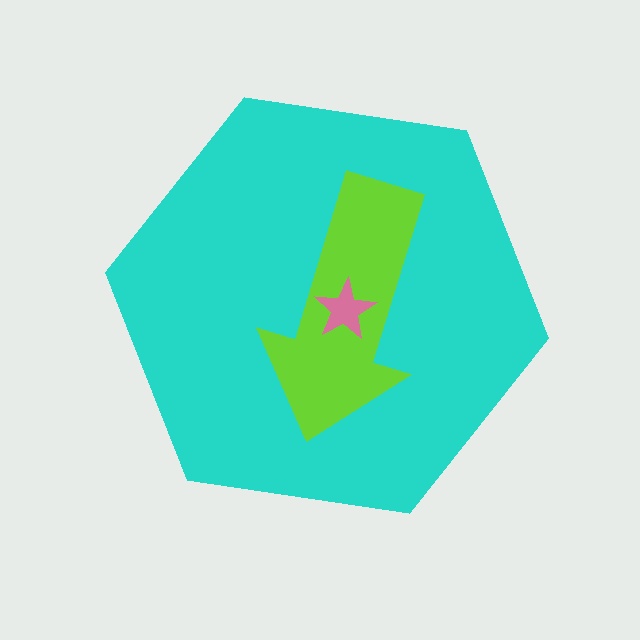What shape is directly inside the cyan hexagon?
The lime arrow.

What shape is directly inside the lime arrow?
The pink star.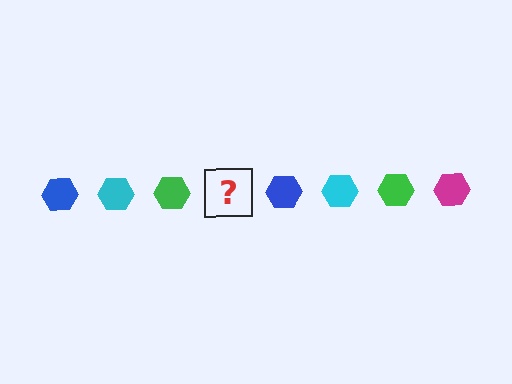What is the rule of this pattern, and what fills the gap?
The rule is that the pattern cycles through blue, cyan, green, magenta hexagons. The gap should be filled with a magenta hexagon.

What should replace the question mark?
The question mark should be replaced with a magenta hexagon.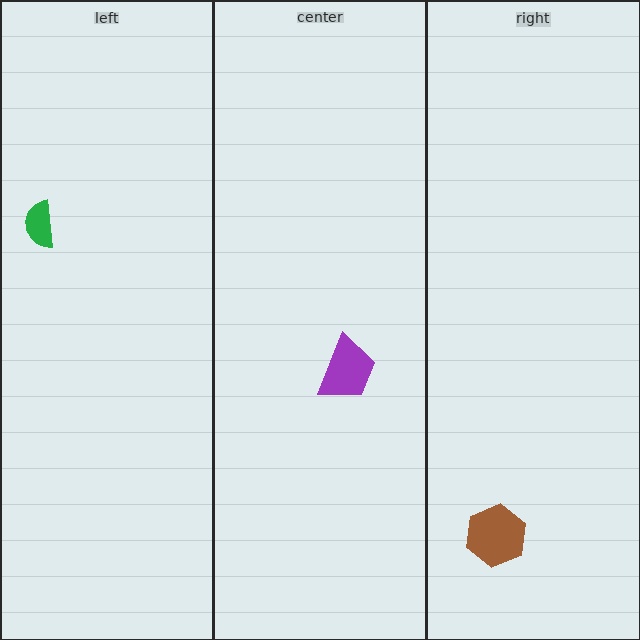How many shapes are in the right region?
1.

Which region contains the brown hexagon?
The right region.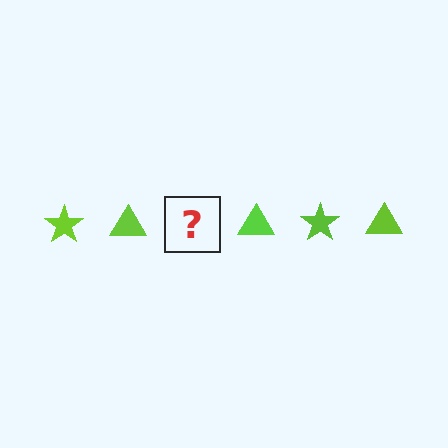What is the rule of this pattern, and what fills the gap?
The rule is that the pattern cycles through star, triangle shapes in lime. The gap should be filled with a lime star.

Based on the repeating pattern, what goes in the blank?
The blank should be a lime star.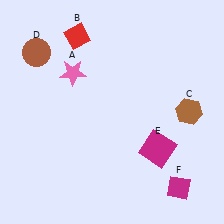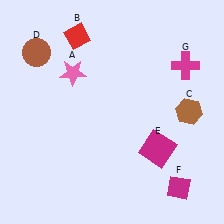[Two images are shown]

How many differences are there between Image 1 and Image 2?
There is 1 difference between the two images.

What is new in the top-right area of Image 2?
A magenta cross (G) was added in the top-right area of Image 2.